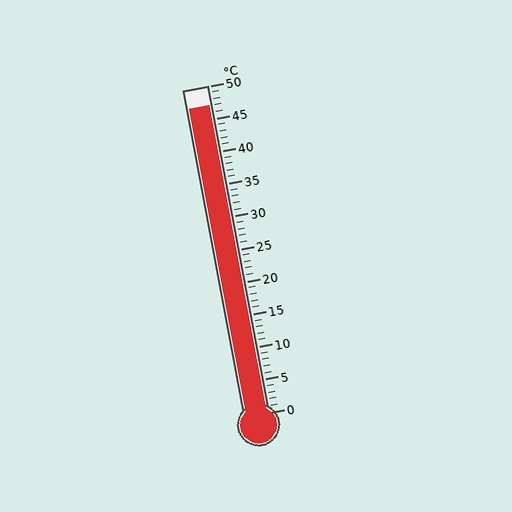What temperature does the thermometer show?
The thermometer shows approximately 47°C.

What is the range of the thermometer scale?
The thermometer scale ranges from 0°C to 50°C.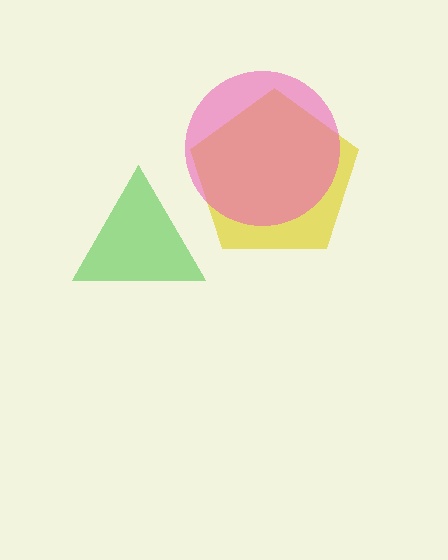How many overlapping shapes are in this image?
There are 3 overlapping shapes in the image.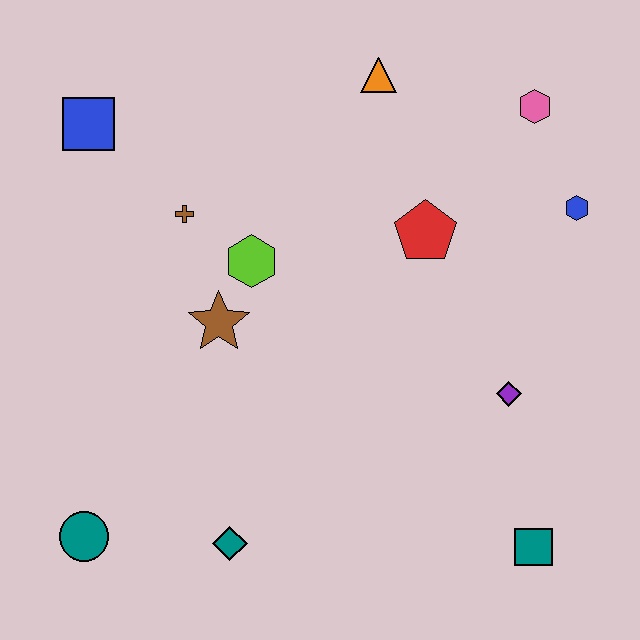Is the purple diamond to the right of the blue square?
Yes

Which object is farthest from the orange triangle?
The teal circle is farthest from the orange triangle.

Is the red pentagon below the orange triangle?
Yes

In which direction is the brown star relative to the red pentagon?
The brown star is to the left of the red pentagon.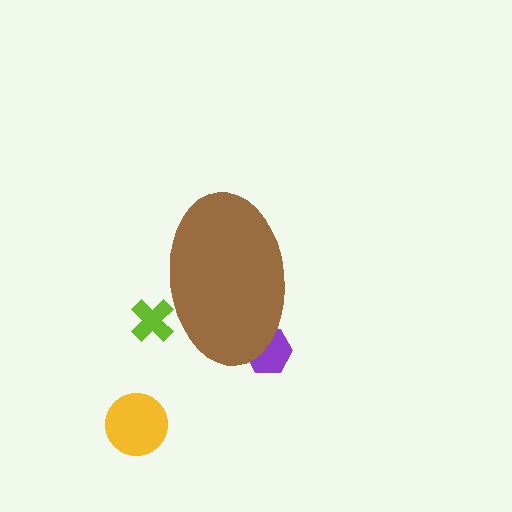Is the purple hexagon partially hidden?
Yes, the purple hexagon is partially hidden behind the brown ellipse.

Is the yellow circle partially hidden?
No, the yellow circle is fully visible.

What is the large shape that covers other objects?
A brown ellipse.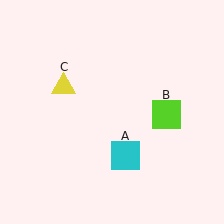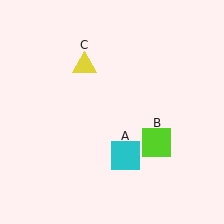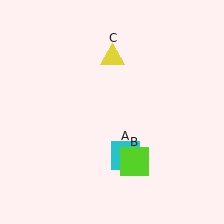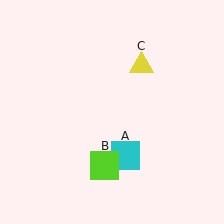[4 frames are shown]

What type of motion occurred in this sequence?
The lime square (object B), yellow triangle (object C) rotated clockwise around the center of the scene.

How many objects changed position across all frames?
2 objects changed position: lime square (object B), yellow triangle (object C).